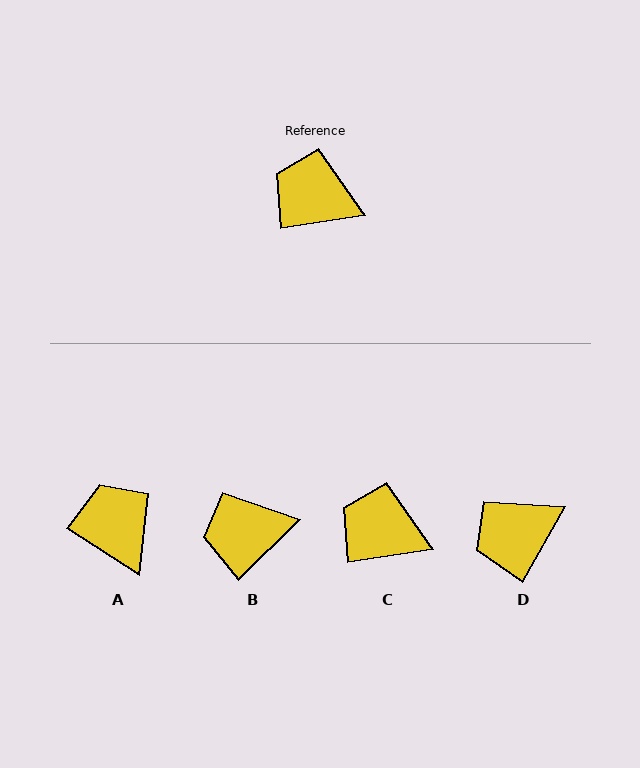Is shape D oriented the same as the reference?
No, it is off by about 52 degrees.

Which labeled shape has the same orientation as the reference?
C.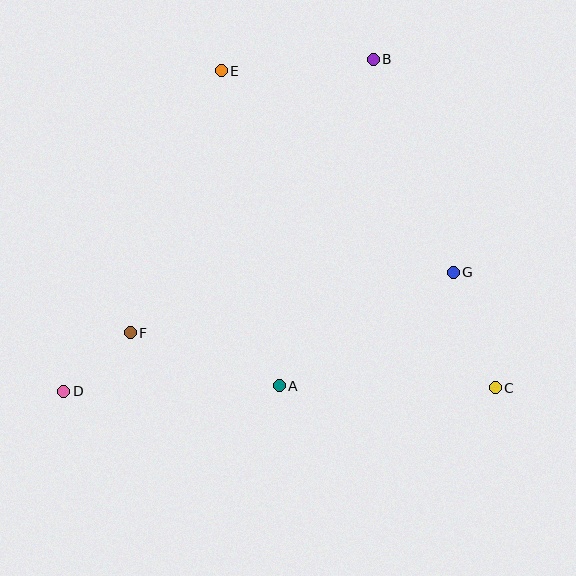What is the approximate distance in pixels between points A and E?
The distance between A and E is approximately 320 pixels.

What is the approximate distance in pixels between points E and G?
The distance between E and G is approximately 307 pixels.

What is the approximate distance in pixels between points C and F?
The distance between C and F is approximately 369 pixels.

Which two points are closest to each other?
Points D and F are closest to each other.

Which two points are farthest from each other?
Points B and D are farthest from each other.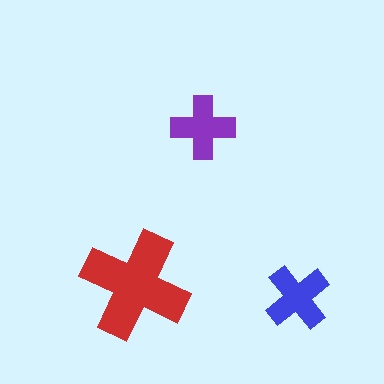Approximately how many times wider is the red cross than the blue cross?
About 1.5 times wider.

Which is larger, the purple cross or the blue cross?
The blue one.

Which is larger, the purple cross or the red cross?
The red one.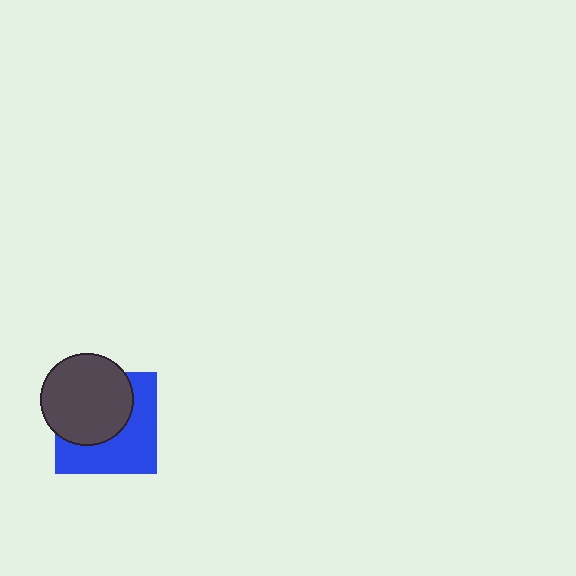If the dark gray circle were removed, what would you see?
You would see the complete blue square.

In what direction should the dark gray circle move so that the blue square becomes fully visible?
The dark gray circle should move toward the upper-left. That is the shortest direction to clear the overlap and leave the blue square fully visible.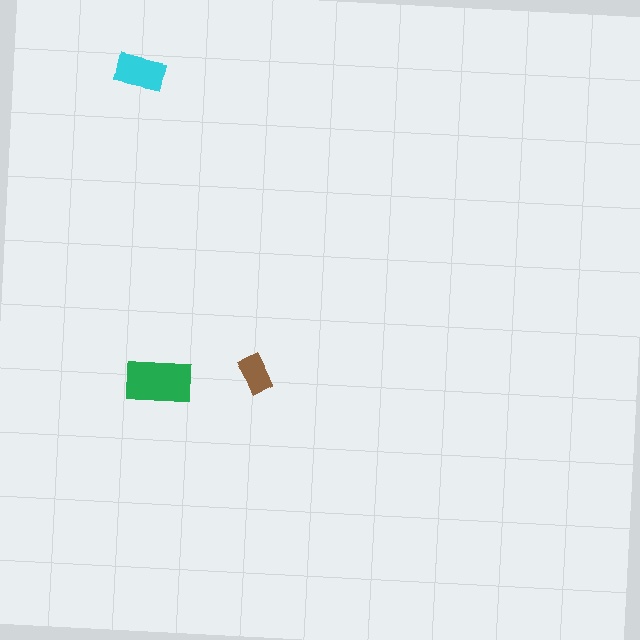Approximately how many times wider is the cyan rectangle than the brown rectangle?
About 1.5 times wider.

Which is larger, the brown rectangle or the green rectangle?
The green one.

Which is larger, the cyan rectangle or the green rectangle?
The green one.